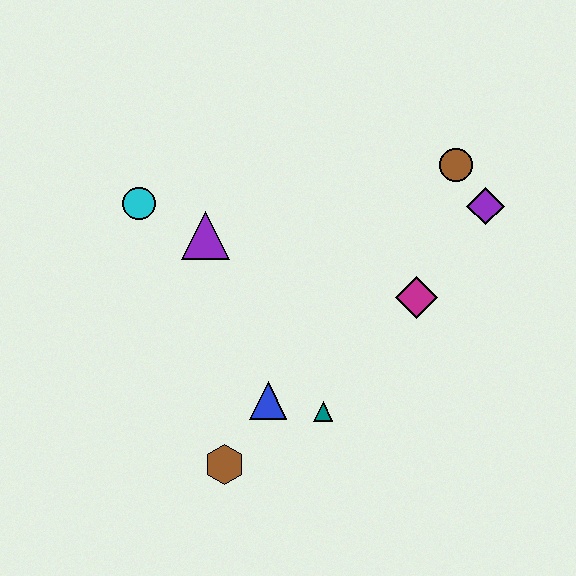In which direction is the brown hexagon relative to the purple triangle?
The brown hexagon is below the purple triangle.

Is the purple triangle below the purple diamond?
Yes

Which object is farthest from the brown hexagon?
The brown circle is farthest from the brown hexagon.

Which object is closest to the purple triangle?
The cyan circle is closest to the purple triangle.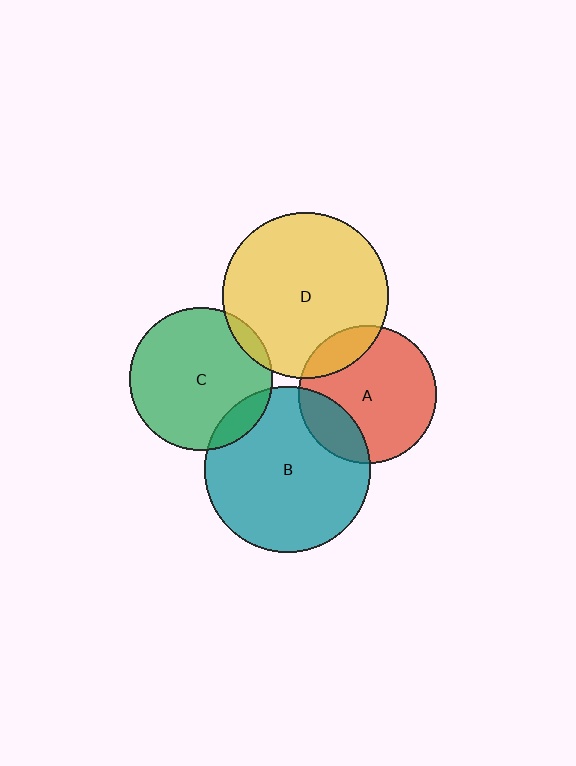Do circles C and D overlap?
Yes.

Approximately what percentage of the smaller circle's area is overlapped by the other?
Approximately 5%.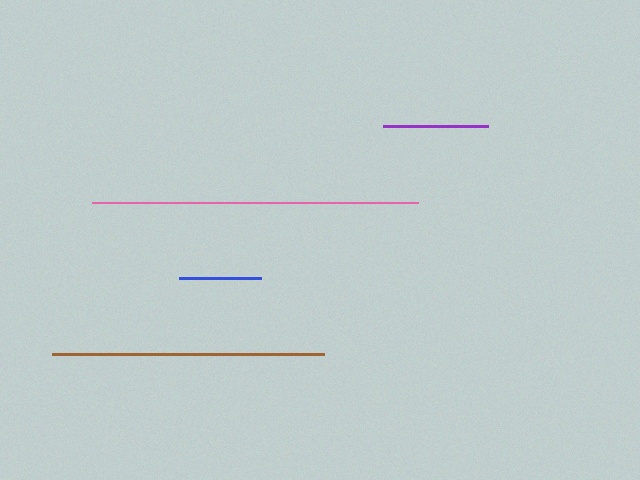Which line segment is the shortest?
The blue line is the shortest at approximately 82 pixels.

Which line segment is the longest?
The pink line is the longest at approximately 326 pixels.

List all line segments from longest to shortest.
From longest to shortest: pink, brown, purple, blue.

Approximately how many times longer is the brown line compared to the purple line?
The brown line is approximately 2.6 times the length of the purple line.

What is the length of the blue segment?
The blue segment is approximately 82 pixels long.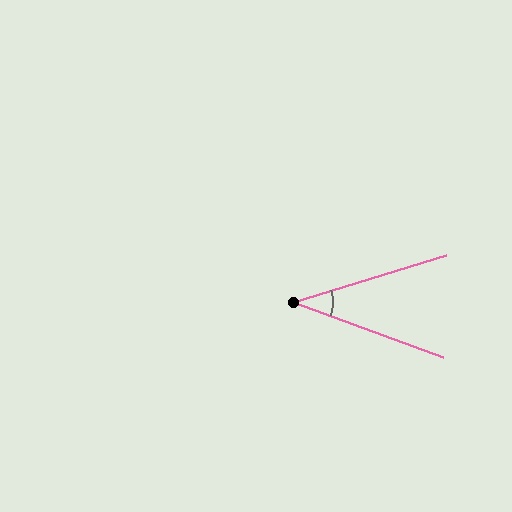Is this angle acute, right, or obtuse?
It is acute.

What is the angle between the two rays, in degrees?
Approximately 37 degrees.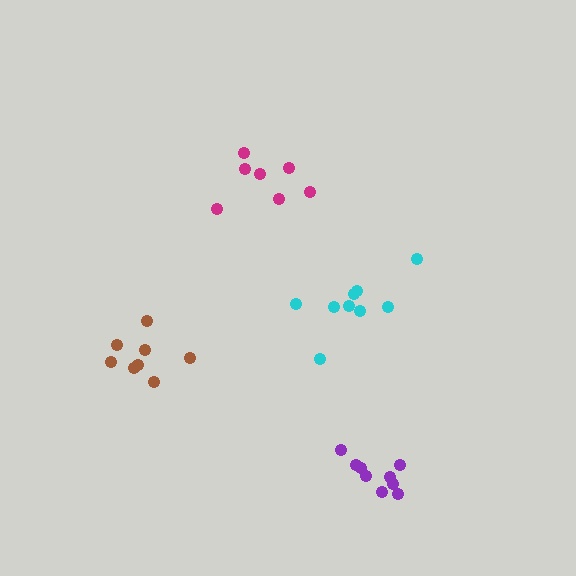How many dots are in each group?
Group 1: 9 dots, Group 2: 8 dots, Group 3: 7 dots, Group 4: 9 dots (33 total).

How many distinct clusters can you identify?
There are 4 distinct clusters.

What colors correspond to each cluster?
The clusters are colored: cyan, brown, magenta, purple.